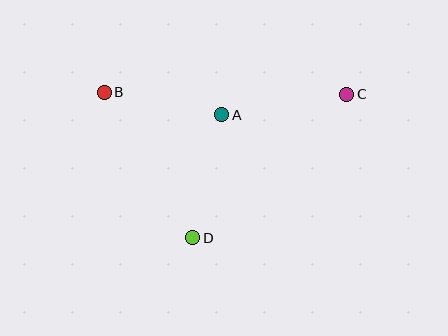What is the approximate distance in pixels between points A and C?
The distance between A and C is approximately 127 pixels.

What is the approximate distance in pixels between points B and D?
The distance between B and D is approximately 170 pixels.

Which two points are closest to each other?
Points A and B are closest to each other.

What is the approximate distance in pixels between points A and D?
The distance between A and D is approximately 126 pixels.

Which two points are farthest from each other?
Points B and C are farthest from each other.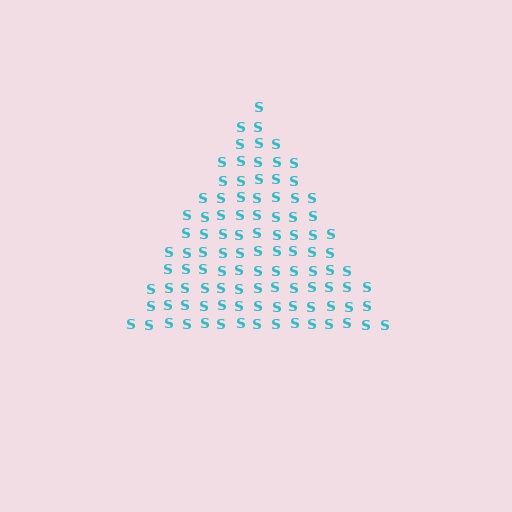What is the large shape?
The large shape is a triangle.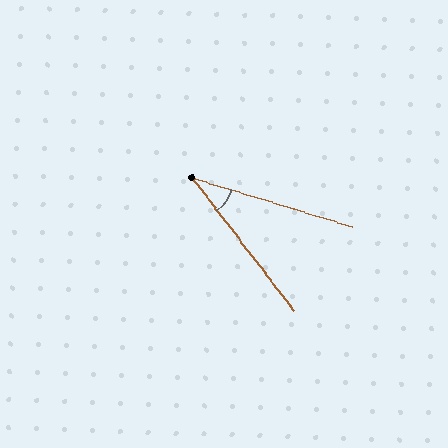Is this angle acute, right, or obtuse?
It is acute.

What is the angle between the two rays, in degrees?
Approximately 36 degrees.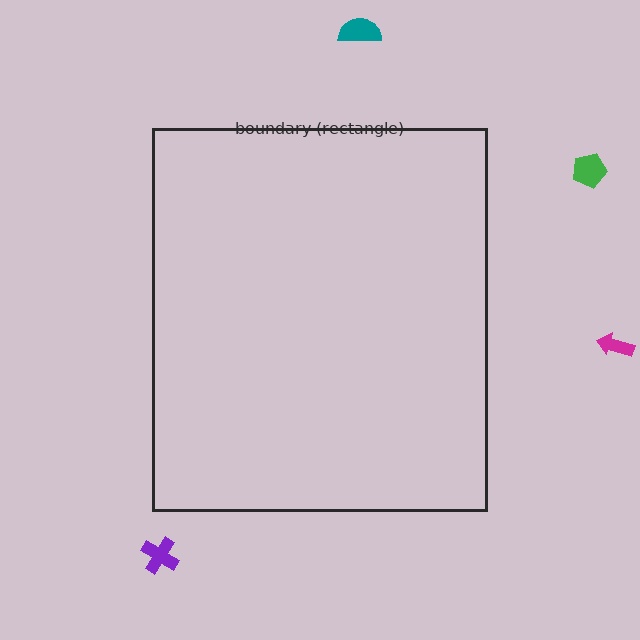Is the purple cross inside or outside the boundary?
Outside.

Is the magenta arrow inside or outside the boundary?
Outside.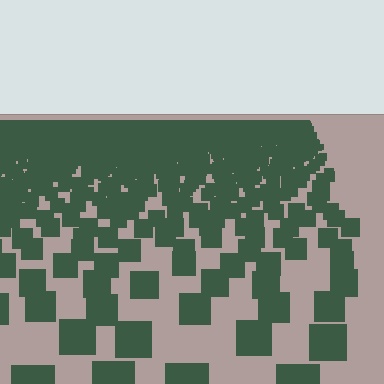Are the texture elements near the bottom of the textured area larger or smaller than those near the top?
Larger. Near the bottom, elements are closer to the viewer and appear at a bigger on-screen size.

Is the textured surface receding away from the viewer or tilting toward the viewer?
The surface is receding away from the viewer. Texture elements get smaller and denser toward the top.